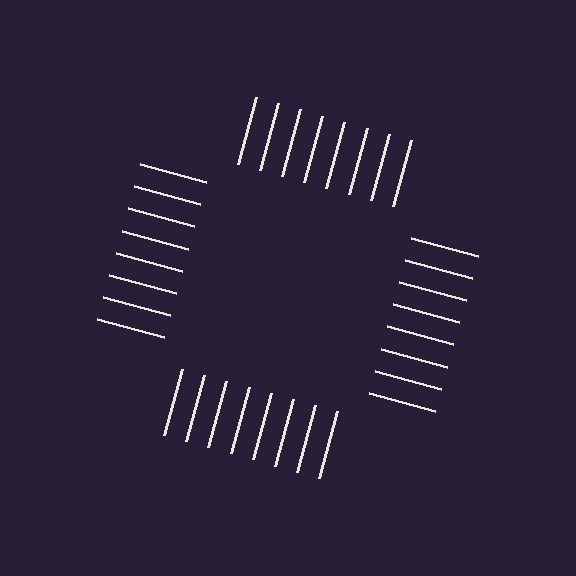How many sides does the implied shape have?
4 sides — the line-ends trace a square.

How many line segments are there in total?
32 — 8 along each of the 4 edges.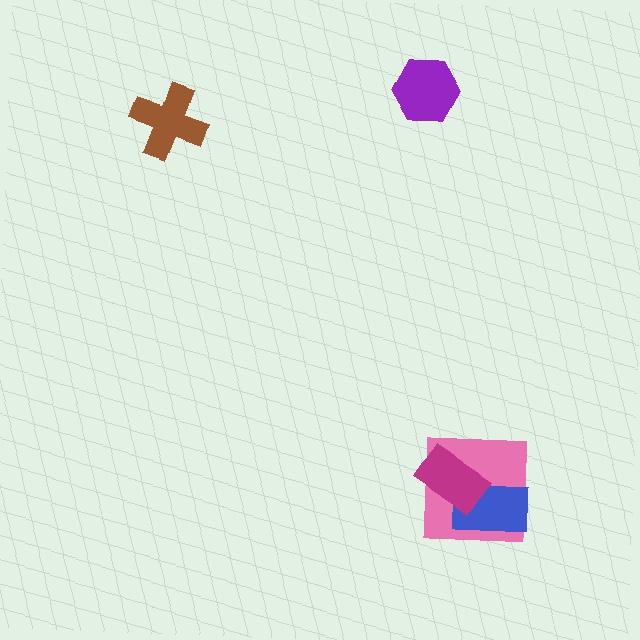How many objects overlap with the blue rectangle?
2 objects overlap with the blue rectangle.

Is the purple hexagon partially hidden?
No, no other shape covers it.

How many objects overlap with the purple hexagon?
0 objects overlap with the purple hexagon.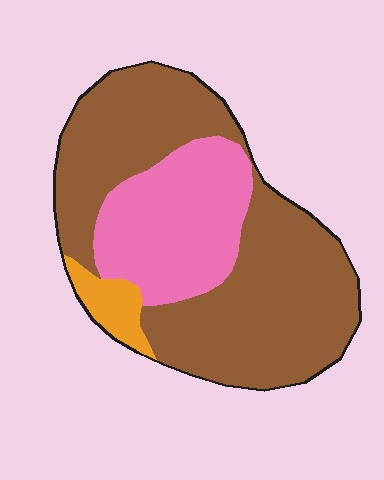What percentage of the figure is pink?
Pink takes up between a sixth and a third of the figure.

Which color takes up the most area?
Brown, at roughly 65%.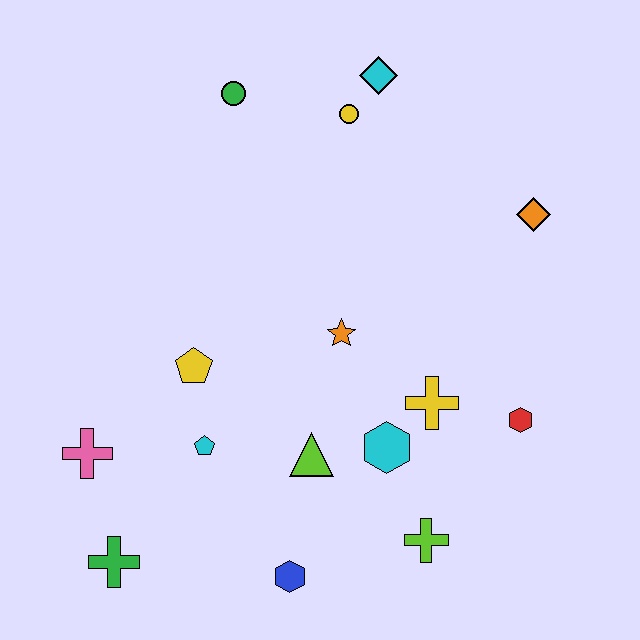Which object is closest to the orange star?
The yellow cross is closest to the orange star.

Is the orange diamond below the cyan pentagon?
No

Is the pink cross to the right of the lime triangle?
No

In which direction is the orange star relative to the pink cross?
The orange star is to the right of the pink cross.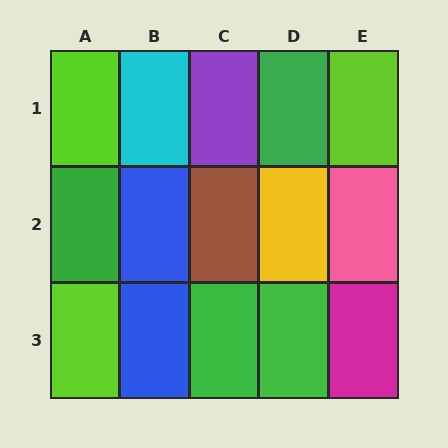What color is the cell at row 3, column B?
Blue.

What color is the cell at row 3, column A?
Lime.